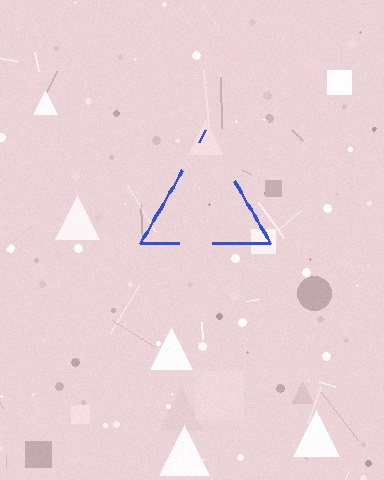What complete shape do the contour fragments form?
The contour fragments form a triangle.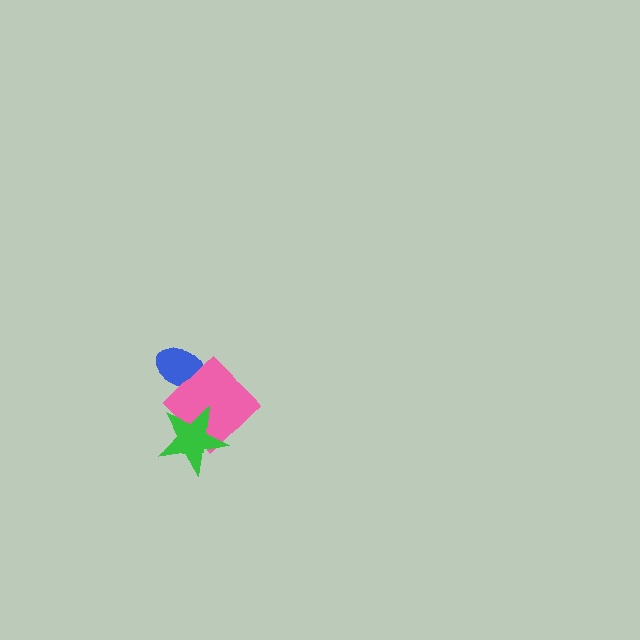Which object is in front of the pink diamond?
The green star is in front of the pink diamond.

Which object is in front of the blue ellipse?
The pink diamond is in front of the blue ellipse.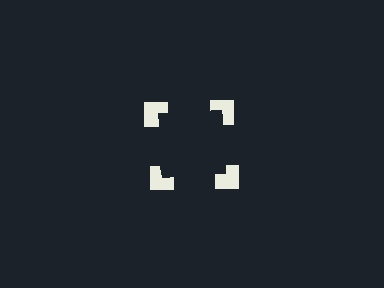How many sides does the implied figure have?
4 sides.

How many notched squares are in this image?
There are 4 — one at each vertex of the illusory square.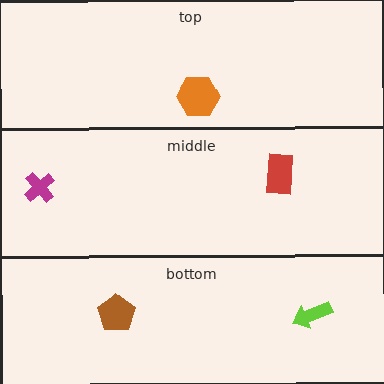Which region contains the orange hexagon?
The top region.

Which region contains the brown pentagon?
The bottom region.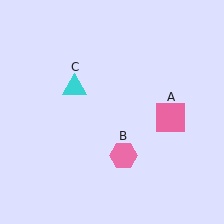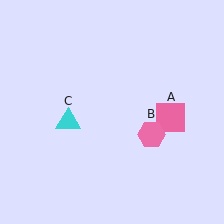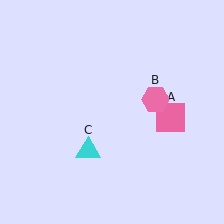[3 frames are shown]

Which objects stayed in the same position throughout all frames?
Pink square (object A) remained stationary.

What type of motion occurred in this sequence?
The pink hexagon (object B), cyan triangle (object C) rotated counterclockwise around the center of the scene.